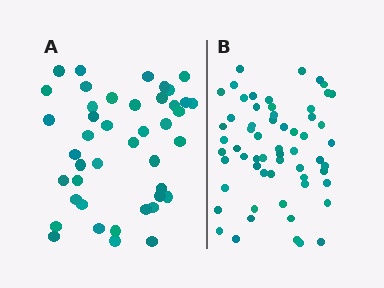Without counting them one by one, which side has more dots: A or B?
Region B (the right region) has more dots.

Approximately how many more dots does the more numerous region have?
Region B has approximately 15 more dots than region A.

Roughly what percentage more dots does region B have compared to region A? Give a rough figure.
About 40% more.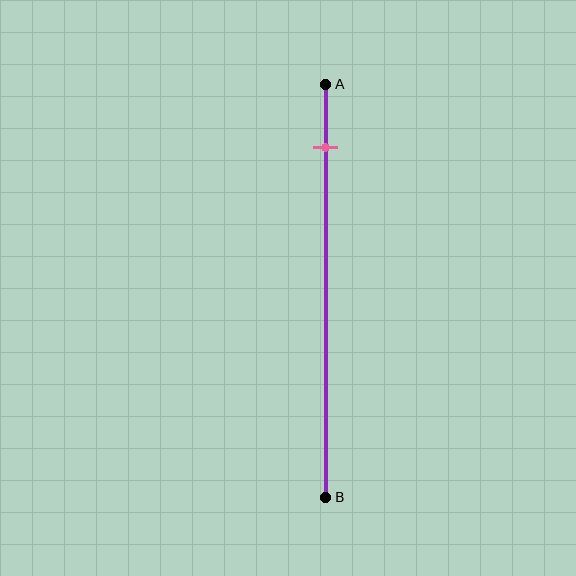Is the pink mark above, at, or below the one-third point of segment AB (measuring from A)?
The pink mark is above the one-third point of segment AB.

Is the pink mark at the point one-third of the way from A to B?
No, the mark is at about 15% from A, not at the 33% one-third point.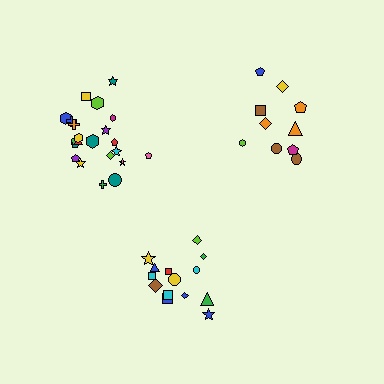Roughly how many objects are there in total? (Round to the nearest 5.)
Roughly 45 objects in total.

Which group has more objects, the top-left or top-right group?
The top-left group.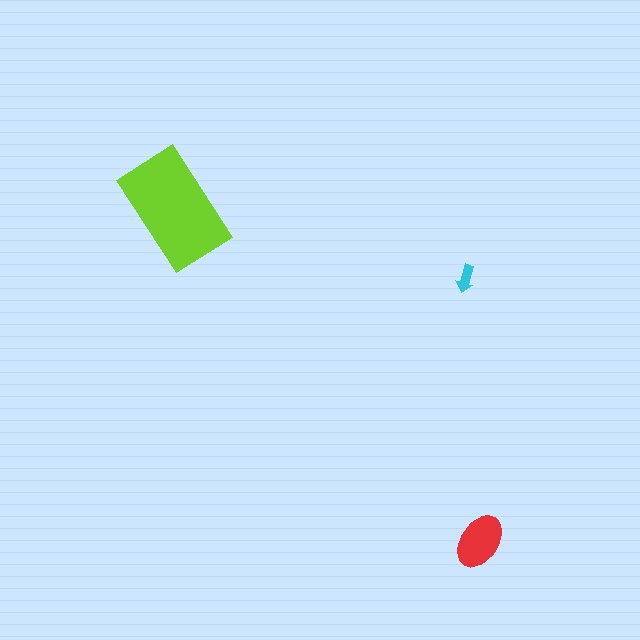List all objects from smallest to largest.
The cyan arrow, the red ellipse, the lime rectangle.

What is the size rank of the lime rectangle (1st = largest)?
1st.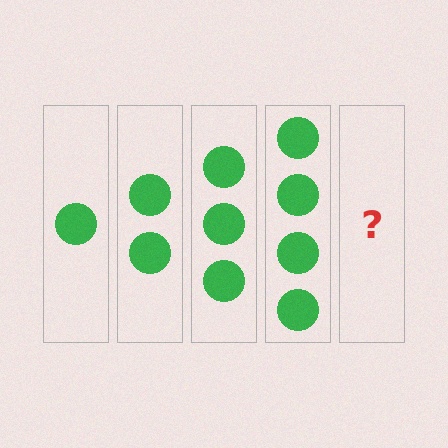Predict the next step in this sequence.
The next step is 5 circles.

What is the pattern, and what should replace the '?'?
The pattern is that each step adds one more circle. The '?' should be 5 circles.